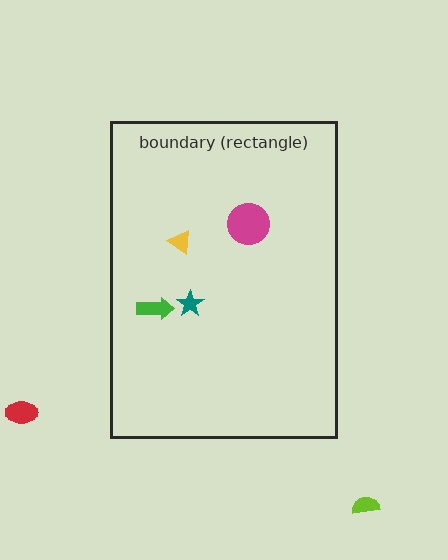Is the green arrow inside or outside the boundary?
Inside.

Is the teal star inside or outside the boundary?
Inside.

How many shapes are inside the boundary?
4 inside, 2 outside.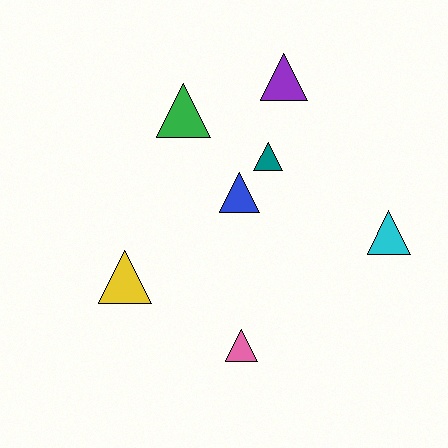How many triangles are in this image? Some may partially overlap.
There are 7 triangles.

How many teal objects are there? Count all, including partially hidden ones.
There is 1 teal object.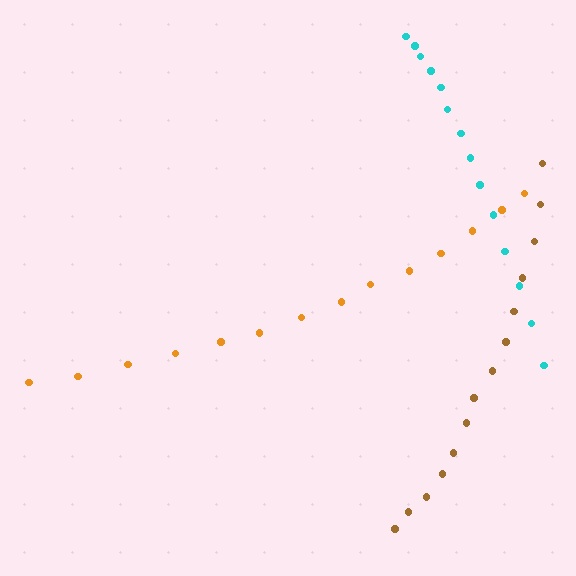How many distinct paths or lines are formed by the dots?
There are 3 distinct paths.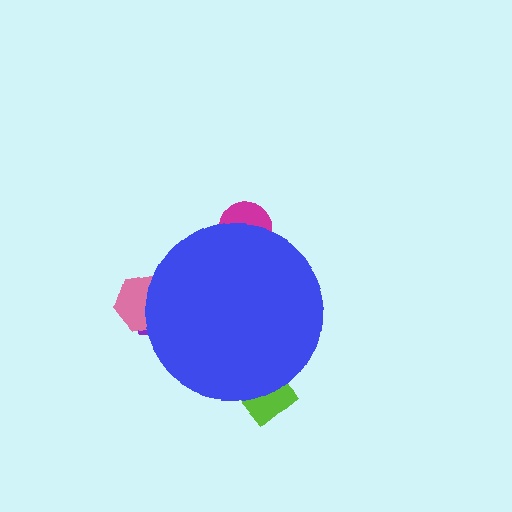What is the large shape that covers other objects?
A blue circle.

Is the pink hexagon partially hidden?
Yes, the pink hexagon is partially hidden behind the blue circle.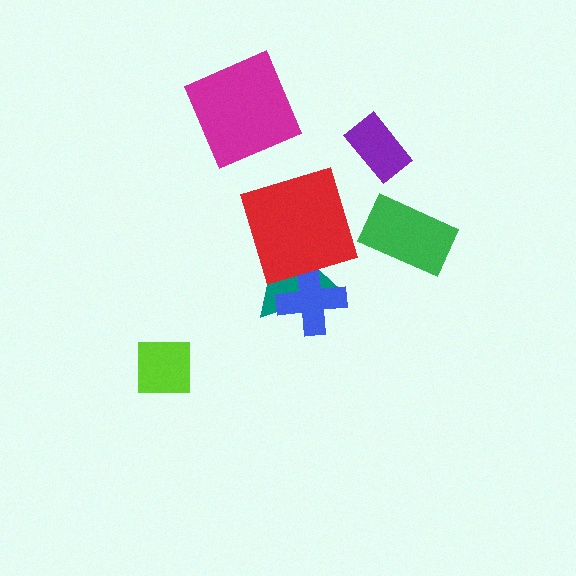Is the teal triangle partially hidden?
Yes, it is partially covered by another shape.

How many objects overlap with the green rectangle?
0 objects overlap with the green rectangle.